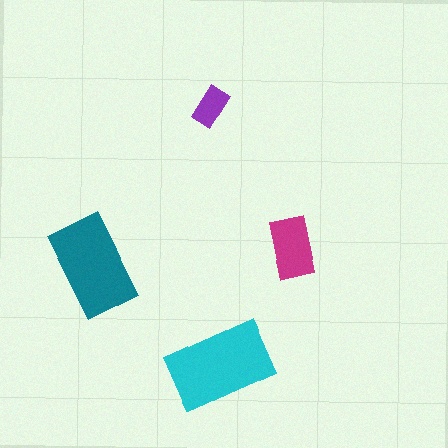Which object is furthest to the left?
The teal rectangle is leftmost.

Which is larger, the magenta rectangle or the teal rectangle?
The teal one.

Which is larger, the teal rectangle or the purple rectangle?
The teal one.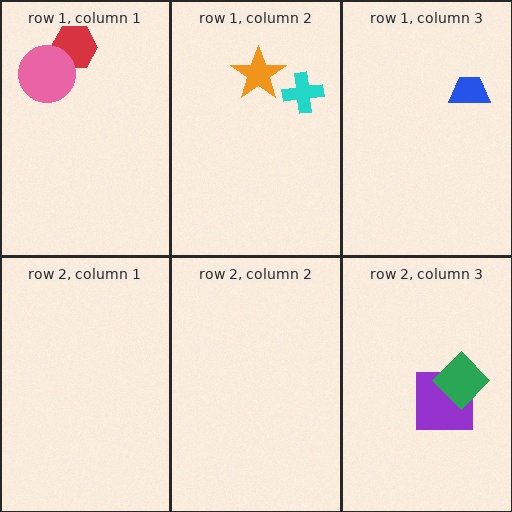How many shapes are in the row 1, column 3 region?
1.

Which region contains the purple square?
The row 2, column 3 region.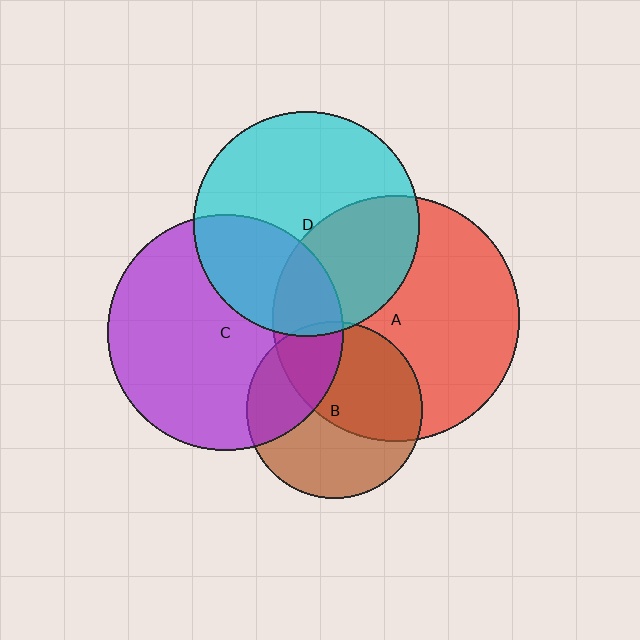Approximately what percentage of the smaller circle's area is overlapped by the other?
Approximately 5%.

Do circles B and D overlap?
Yes.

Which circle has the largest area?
Circle A (red).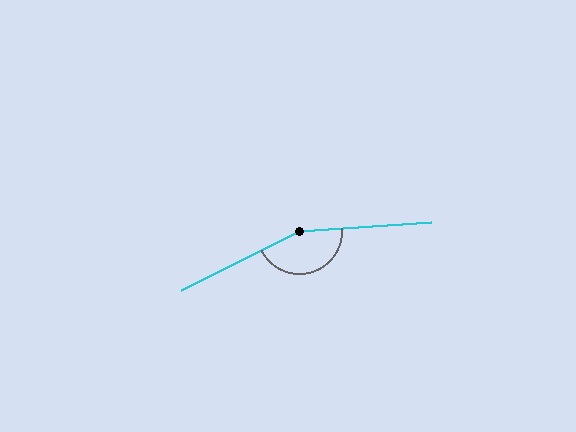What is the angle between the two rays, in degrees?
Approximately 158 degrees.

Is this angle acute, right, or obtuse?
It is obtuse.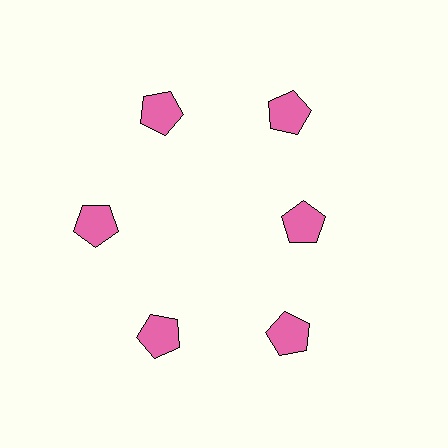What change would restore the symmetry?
The symmetry would be restored by moving it outward, back onto the ring so that all 6 pentagons sit at equal angles and equal distance from the center.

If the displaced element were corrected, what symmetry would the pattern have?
It would have 6-fold rotational symmetry — the pattern would map onto itself every 60 degrees.